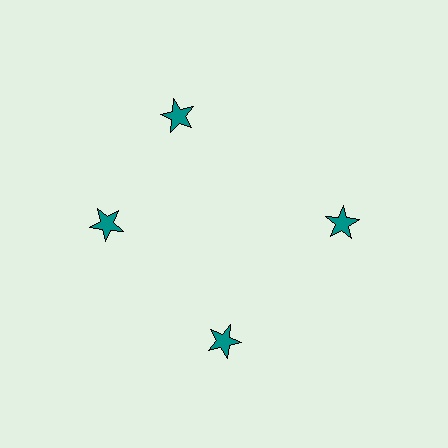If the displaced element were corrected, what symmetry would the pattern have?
It would have 4-fold rotational symmetry — the pattern would map onto itself every 90 degrees.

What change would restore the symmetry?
The symmetry would be restored by rotating it back into even spacing with its neighbors so that all 4 stars sit at equal angles and equal distance from the center.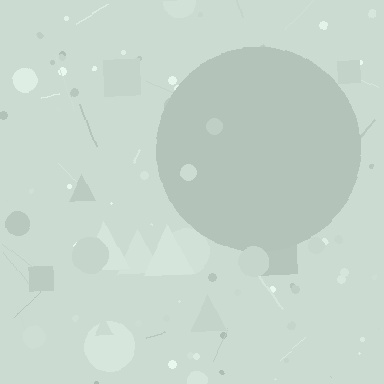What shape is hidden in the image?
A circle is hidden in the image.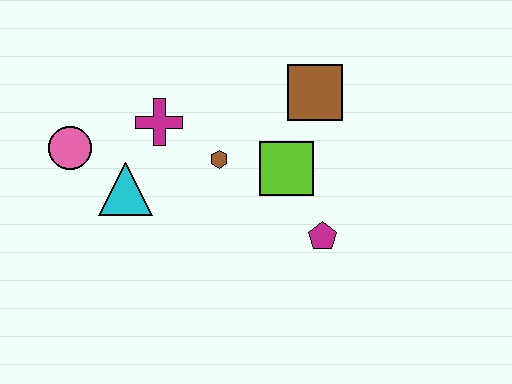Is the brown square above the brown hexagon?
Yes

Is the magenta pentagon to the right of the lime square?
Yes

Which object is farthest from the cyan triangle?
The brown square is farthest from the cyan triangle.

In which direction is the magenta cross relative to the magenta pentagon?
The magenta cross is to the left of the magenta pentagon.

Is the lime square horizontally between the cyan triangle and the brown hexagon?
No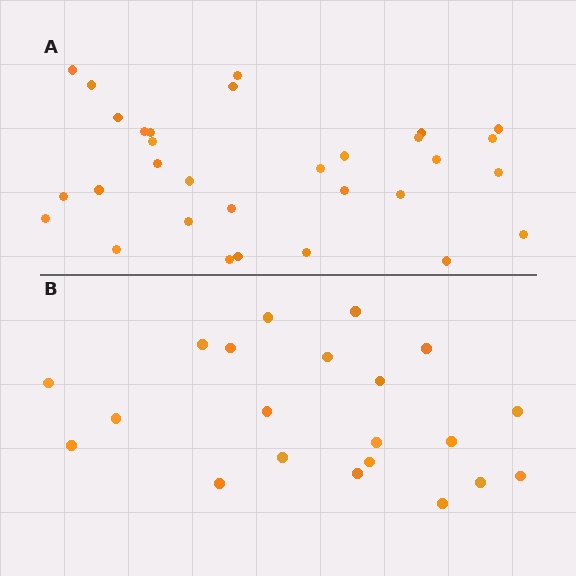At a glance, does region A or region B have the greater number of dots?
Region A (the top region) has more dots.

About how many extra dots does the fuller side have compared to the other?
Region A has roughly 10 or so more dots than region B.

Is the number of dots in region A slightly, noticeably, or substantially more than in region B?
Region A has substantially more. The ratio is roughly 1.5 to 1.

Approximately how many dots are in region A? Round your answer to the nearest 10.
About 30 dots. (The exact count is 31, which rounds to 30.)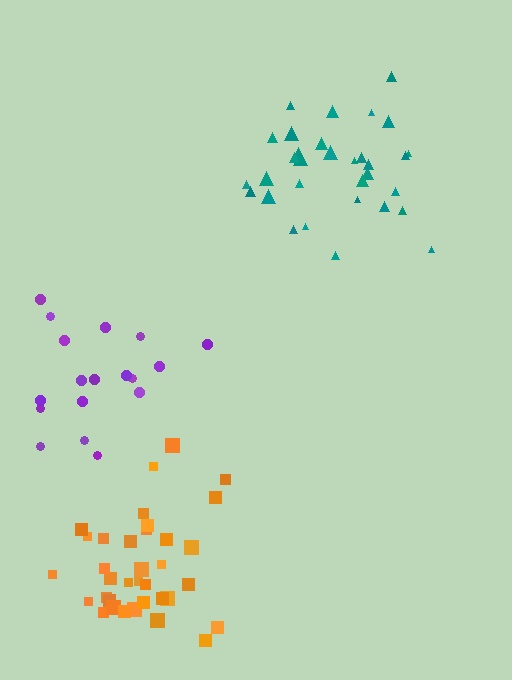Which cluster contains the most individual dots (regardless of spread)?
Orange (35).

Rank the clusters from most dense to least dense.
orange, teal, purple.